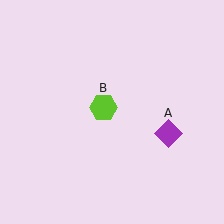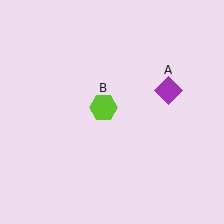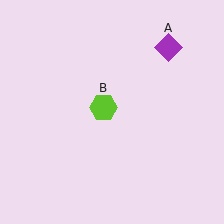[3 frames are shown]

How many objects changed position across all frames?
1 object changed position: purple diamond (object A).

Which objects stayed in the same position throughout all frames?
Lime hexagon (object B) remained stationary.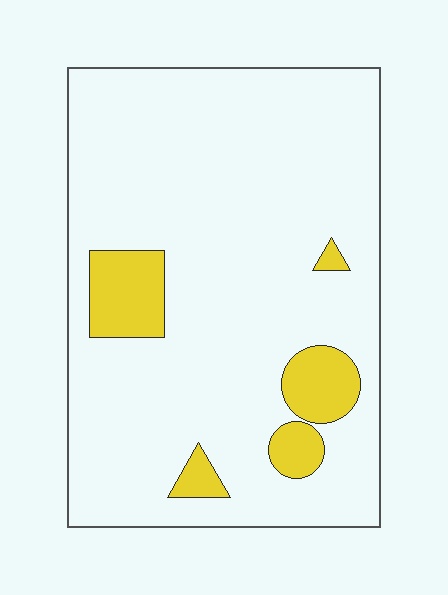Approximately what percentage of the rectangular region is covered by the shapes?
Approximately 10%.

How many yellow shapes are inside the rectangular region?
5.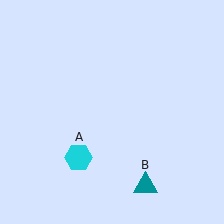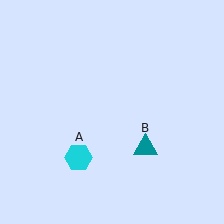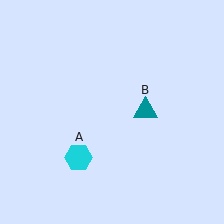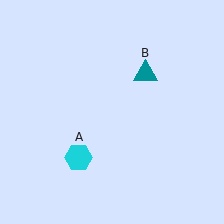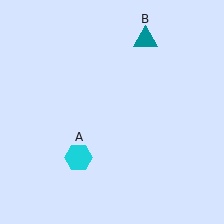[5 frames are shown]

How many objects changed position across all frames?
1 object changed position: teal triangle (object B).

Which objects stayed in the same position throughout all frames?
Cyan hexagon (object A) remained stationary.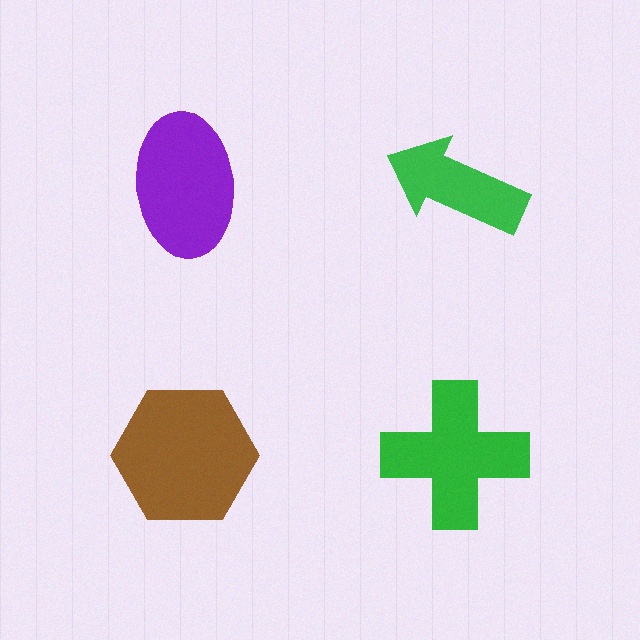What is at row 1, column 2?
A green arrow.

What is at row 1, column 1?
A purple ellipse.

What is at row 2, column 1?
A brown hexagon.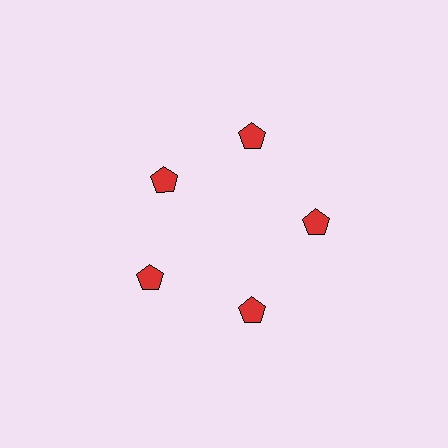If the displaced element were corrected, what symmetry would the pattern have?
It would have 5-fold rotational symmetry — the pattern would map onto itself every 72 degrees.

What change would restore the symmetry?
The symmetry would be restored by moving it outward, back onto the ring so that all 5 pentagons sit at equal angles and equal distance from the center.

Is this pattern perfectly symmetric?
No. The 5 red pentagons are arranged in a ring, but one element near the 10 o'clock position is pulled inward toward the center, breaking the 5-fold rotational symmetry.